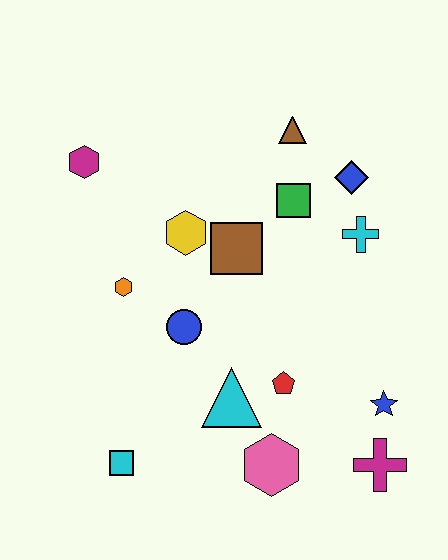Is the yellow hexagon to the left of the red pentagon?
Yes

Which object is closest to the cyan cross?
The blue diamond is closest to the cyan cross.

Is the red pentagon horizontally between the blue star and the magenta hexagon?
Yes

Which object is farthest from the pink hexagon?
The magenta hexagon is farthest from the pink hexagon.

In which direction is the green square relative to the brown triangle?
The green square is below the brown triangle.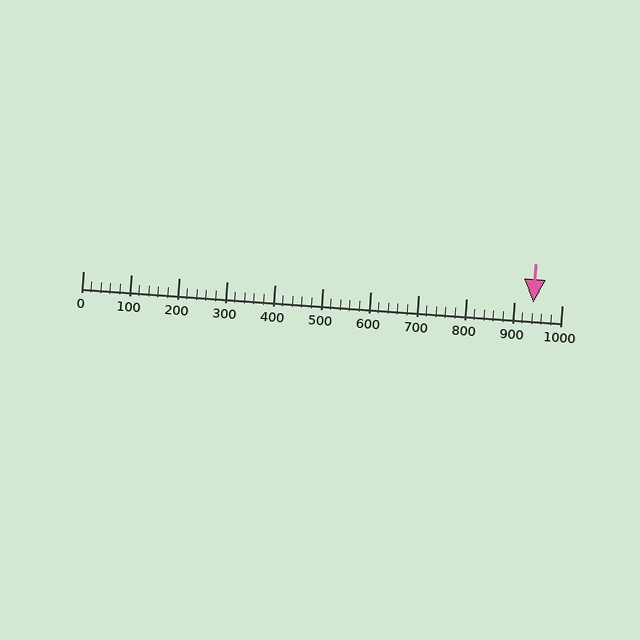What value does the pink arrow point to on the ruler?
The pink arrow points to approximately 940.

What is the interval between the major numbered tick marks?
The major tick marks are spaced 100 units apart.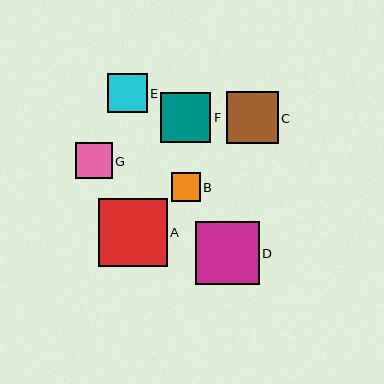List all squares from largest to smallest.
From largest to smallest: A, D, C, F, E, G, B.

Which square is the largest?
Square A is the largest with a size of approximately 68 pixels.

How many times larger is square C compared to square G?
Square C is approximately 1.4 times the size of square G.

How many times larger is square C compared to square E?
Square C is approximately 1.3 times the size of square E.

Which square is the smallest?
Square B is the smallest with a size of approximately 29 pixels.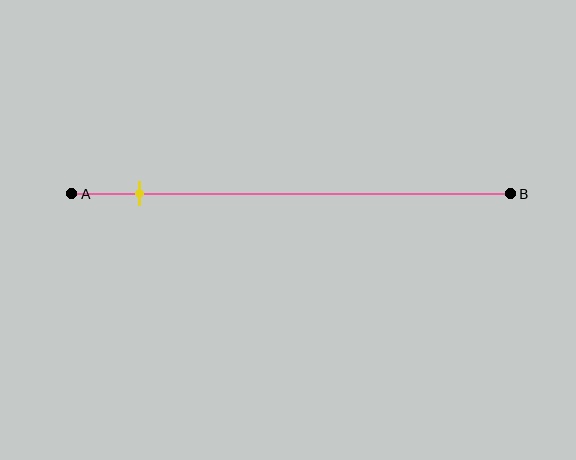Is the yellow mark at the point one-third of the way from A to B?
No, the mark is at about 15% from A, not at the 33% one-third point.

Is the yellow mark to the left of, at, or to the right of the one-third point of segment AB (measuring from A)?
The yellow mark is to the left of the one-third point of segment AB.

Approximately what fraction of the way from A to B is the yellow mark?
The yellow mark is approximately 15% of the way from A to B.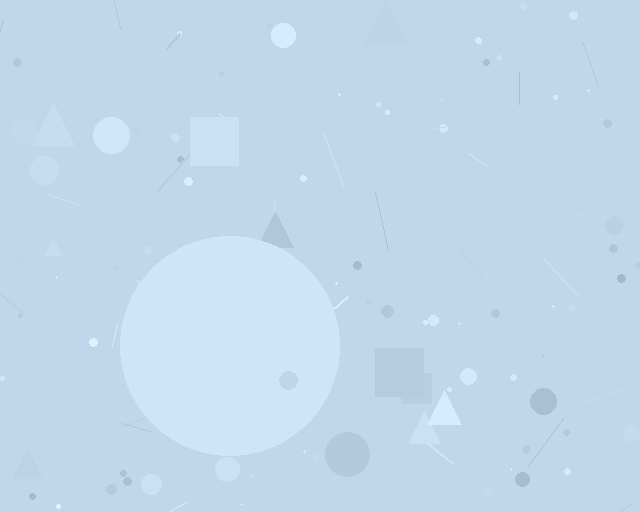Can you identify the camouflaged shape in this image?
The camouflaged shape is a circle.